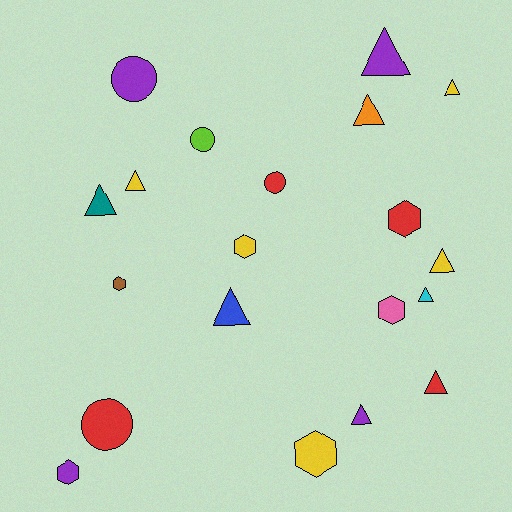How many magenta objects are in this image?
There are no magenta objects.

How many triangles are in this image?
There are 10 triangles.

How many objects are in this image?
There are 20 objects.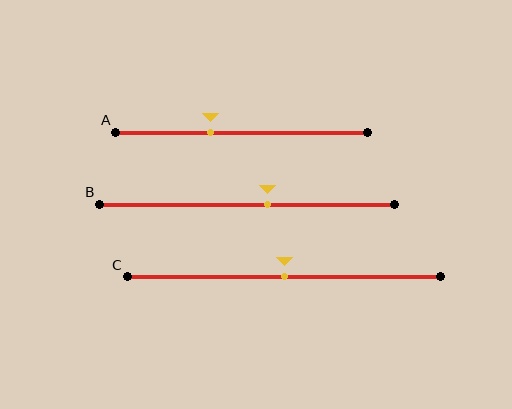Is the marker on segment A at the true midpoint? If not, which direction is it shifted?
No, the marker on segment A is shifted to the left by about 12% of the segment length.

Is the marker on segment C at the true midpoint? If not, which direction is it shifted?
Yes, the marker on segment C is at the true midpoint.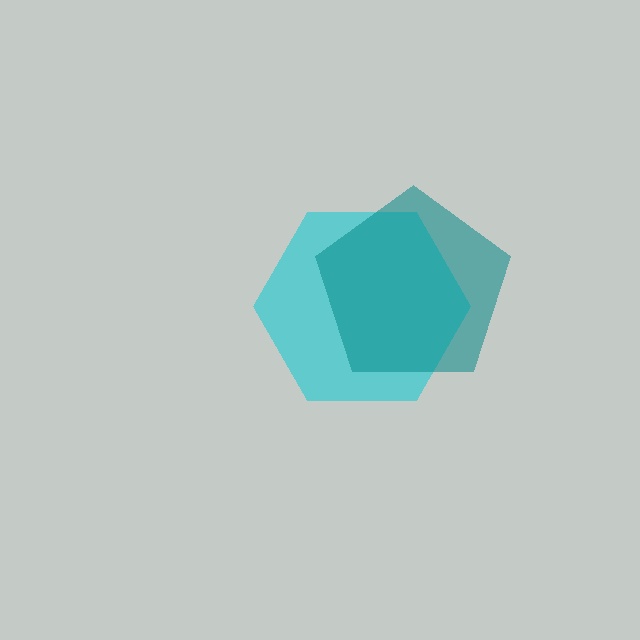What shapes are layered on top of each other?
The layered shapes are: a cyan hexagon, a teal pentagon.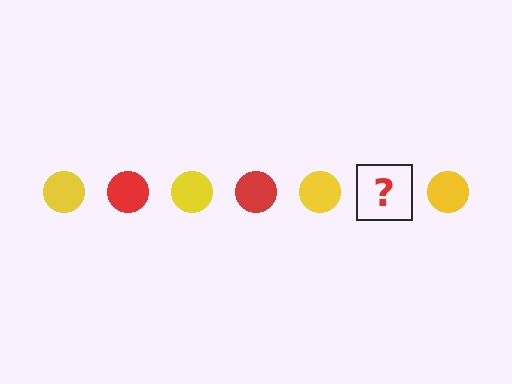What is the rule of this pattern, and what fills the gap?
The rule is that the pattern cycles through yellow, red circles. The gap should be filled with a red circle.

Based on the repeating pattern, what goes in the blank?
The blank should be a red circle.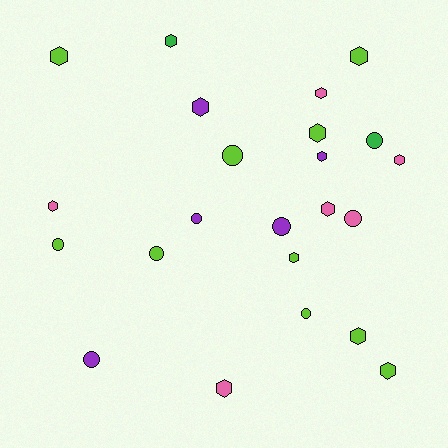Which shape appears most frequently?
Hexagon, with 14 objects.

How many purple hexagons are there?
There are 2 purple hexagons.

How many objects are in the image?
There are 23 objects.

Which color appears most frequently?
Lime, with 10 objects.